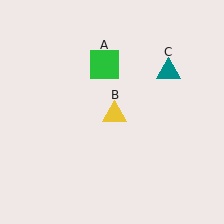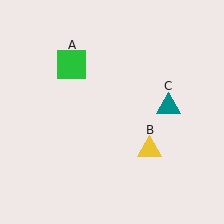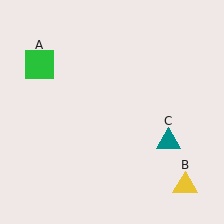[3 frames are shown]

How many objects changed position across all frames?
3 objects changed position: green square (object A), yellow triangle (object B), teal triangle (object C).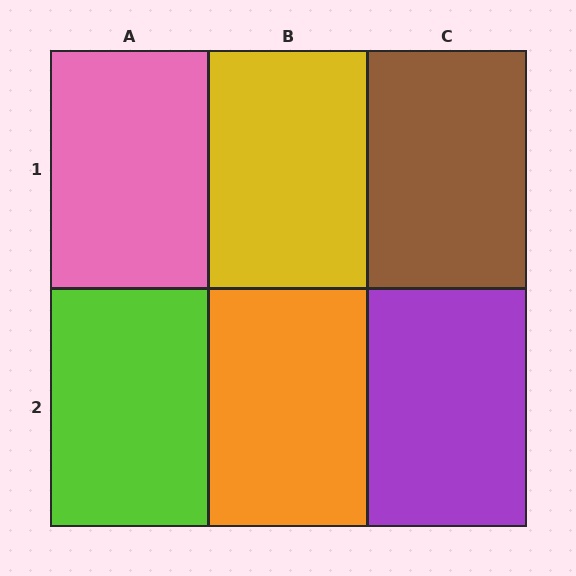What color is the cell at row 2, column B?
Orange.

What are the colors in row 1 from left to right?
Pink, yellow, brown.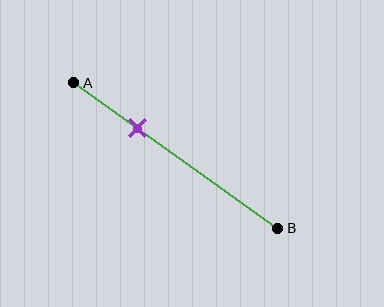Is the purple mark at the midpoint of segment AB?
No, the mark is at about 30% from A, not at the 50% midpoint.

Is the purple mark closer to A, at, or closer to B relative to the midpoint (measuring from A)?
The purple mark is closer to point A than the midpoint of segment AB.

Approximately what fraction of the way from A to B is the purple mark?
The purple mark is approximately 30% of the way from A to B.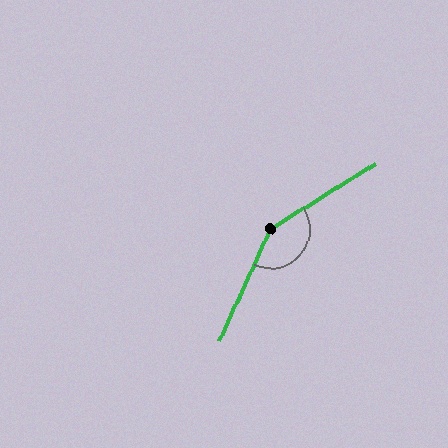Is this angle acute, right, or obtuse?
It is obtuse.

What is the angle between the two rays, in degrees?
Approximately 147 degrees.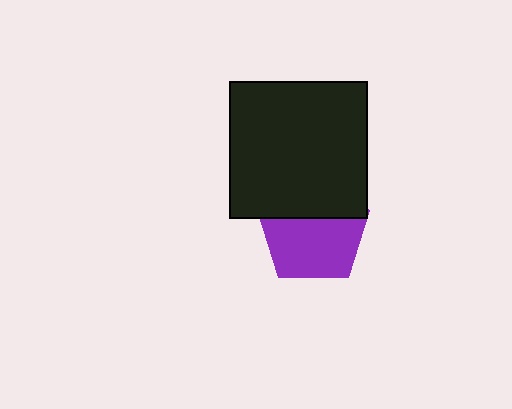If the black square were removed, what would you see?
You would see the complete purple pentagon.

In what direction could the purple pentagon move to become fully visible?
The purple pentagon could move down. That would shift it out from behind the black square entirely.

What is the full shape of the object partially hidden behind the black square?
The partially hidden object is a purple pentagon.